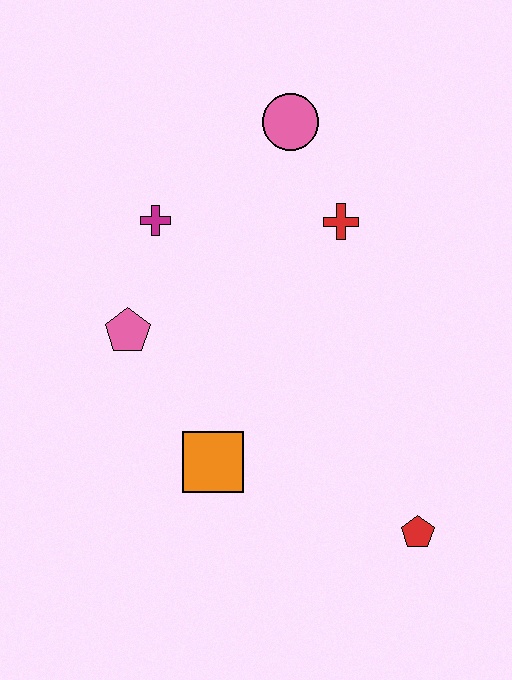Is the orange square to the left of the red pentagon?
Yes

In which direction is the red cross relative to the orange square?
The red cross is above the orange square.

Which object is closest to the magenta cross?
The pink pentagon is closest to the magenta cross.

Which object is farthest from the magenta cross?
The red pentagon is farthest from the magenta cross.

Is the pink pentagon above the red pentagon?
Yes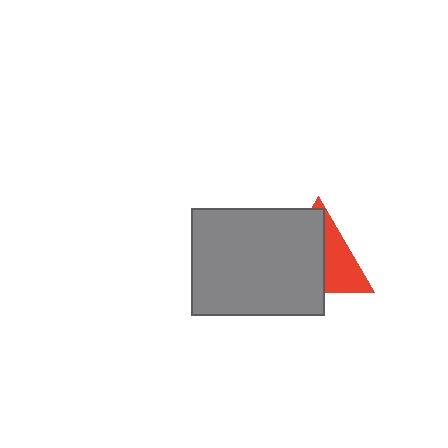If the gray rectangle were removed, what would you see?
You would see the complete red triangle.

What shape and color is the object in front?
The object in front is a gray rectangle.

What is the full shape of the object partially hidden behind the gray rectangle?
The partially hidden object is a red triangle.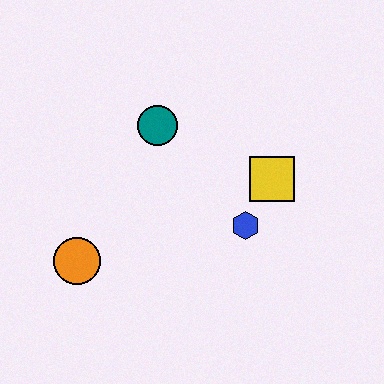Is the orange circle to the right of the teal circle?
No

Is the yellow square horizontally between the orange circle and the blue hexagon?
No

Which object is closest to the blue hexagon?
The yellow square is closest to the blue hexagon.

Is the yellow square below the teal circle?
Yes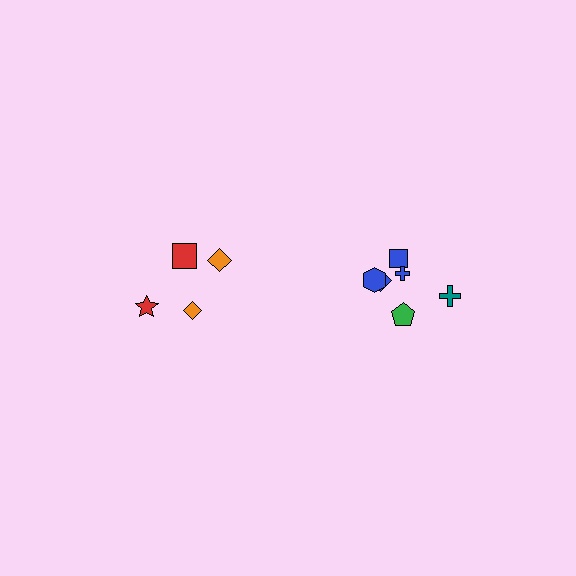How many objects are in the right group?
There are 6 objects.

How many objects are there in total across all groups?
There are 10 objects.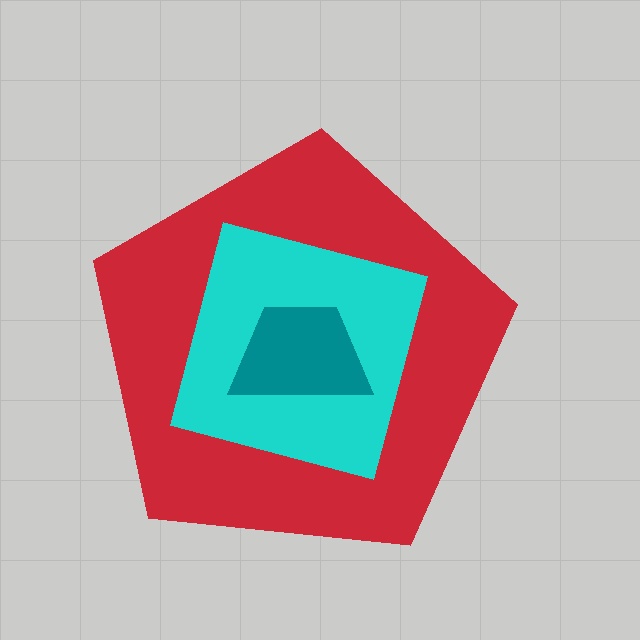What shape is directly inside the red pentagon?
The cyan square.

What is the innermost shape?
The teal trapezoid.